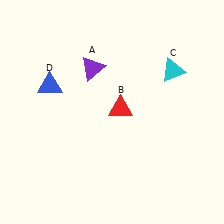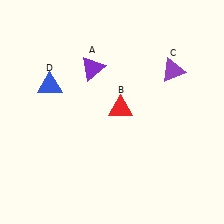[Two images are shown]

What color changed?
The triangle (C) changed from cyan in Image 1 to purple in Image 2.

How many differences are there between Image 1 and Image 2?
There is 1 difference between the two images.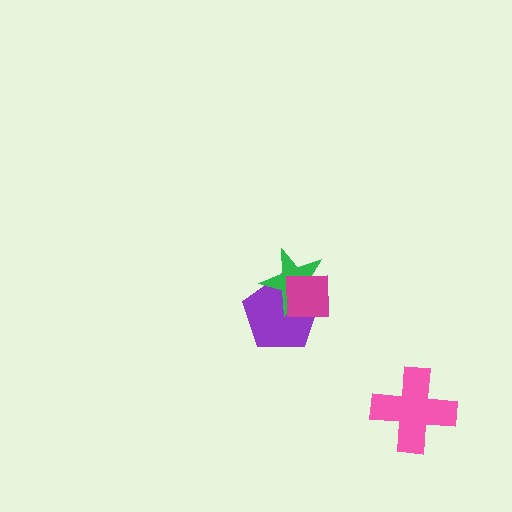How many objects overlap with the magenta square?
2 objects overlap with the magenta square.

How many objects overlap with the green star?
2 objects overlap with the green star.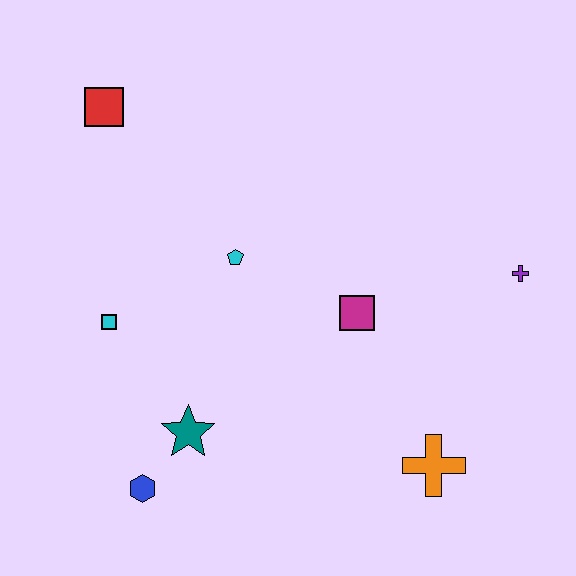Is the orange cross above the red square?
No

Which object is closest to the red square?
The cyan pentagon is closest to the red square.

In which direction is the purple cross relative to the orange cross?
The purple cross is above the orange cross.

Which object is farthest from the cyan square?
The purple cross is farthest from the cyan square.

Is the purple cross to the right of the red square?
Yes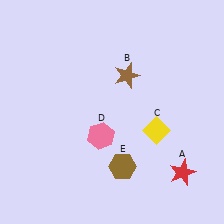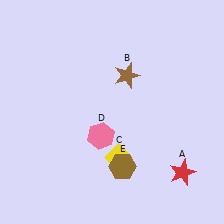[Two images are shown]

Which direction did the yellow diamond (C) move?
The yellow diamond (C) moved left.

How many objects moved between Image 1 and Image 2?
1 object moved between the two images.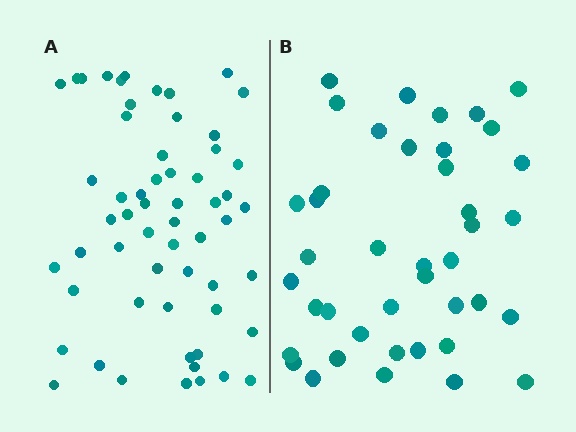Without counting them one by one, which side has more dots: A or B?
Region A (the left region) has more dots.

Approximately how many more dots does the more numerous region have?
Region A has approximately 15 more dots than region B.